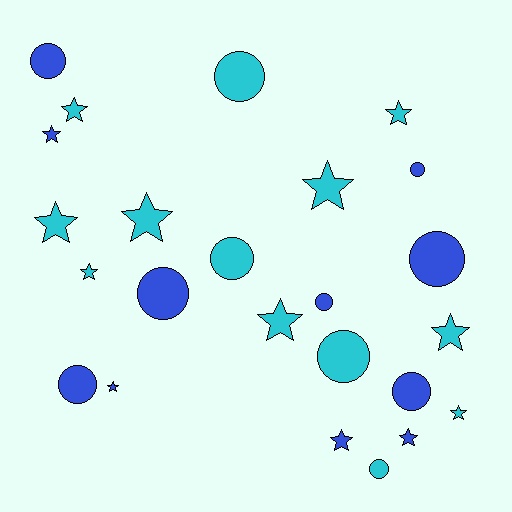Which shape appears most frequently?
Star, with 13 objects.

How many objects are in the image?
There are 24 objects.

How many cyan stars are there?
There are 9 cyan stars.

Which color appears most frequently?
Cyan, with 13 objects.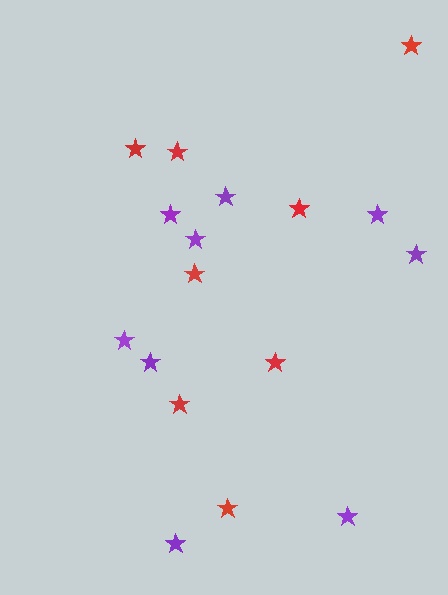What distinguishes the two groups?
There are 2 groups: one group of red stars (8) and one group of purple stars (9).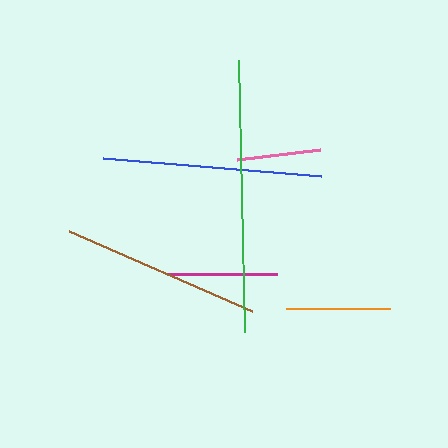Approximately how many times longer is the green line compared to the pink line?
The green line is approximately 3.2 times the length of the pink line.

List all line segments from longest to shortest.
From longest to shortest: green, blue, brown, magenta, orange, pink.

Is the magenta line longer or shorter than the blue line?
The blue line is longer than the magenta line.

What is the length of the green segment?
The green segment is approximately 272 pixels long.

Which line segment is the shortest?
The pink line is the shortest at approximately 84 pixels.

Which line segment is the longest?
The green line is the longest at approximately 272 pixels.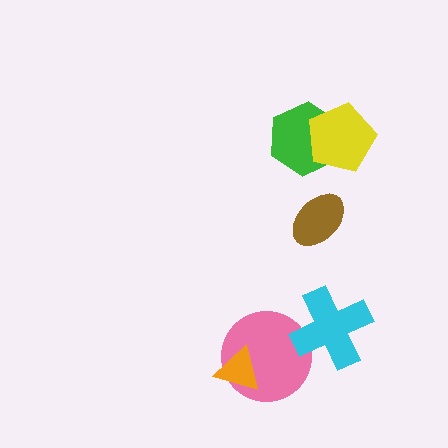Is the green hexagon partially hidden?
Yes, it is partially covered by another shape.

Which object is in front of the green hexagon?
The yellow pentagon is in front of the green hexagon.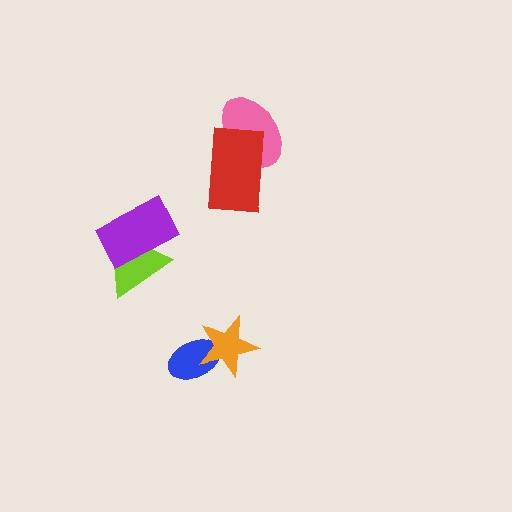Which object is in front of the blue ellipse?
The orange star is in front of the blue ellipse.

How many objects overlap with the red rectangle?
1 object overlaps with the red rectangle.